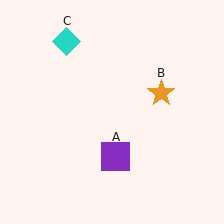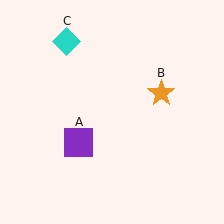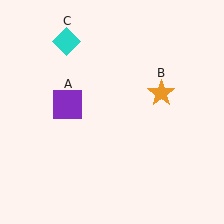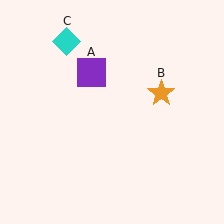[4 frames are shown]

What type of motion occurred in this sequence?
The purple square (object A) rotated clockwise around the center of the scene.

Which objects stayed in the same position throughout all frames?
Orange star (object B) and cyan diamond (object C) remained stationary.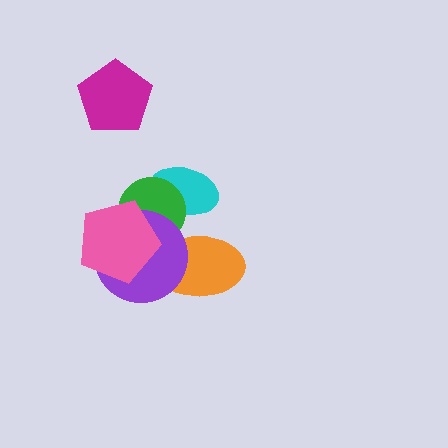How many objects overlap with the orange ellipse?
1 object overlaps with the orange ellipse.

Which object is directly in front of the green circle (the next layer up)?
The purple circle is directly in front of the green circle.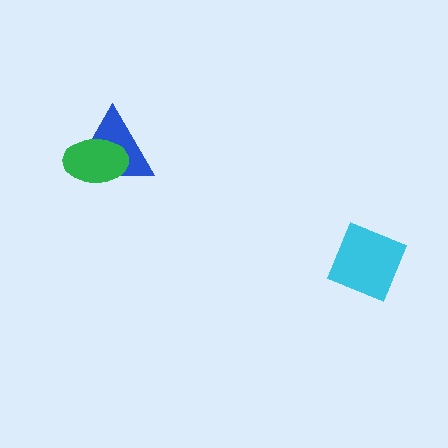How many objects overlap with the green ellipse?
1 object overlaps with the green ellipse.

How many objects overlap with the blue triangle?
1 object overlaps with the blue triangle.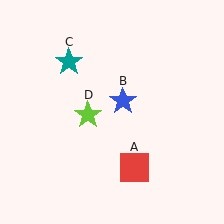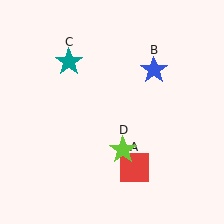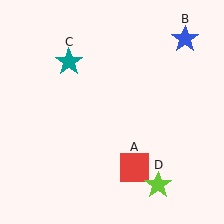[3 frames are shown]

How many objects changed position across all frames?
2 objects changed position: blue star (object B), lime star (object D).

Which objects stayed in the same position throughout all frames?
Red square (object A) and teal star (object C) remained stationary.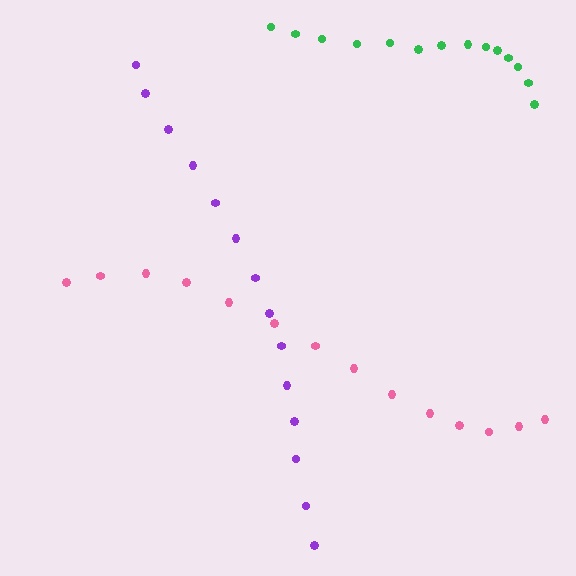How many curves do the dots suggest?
There are 3 distinct paths.